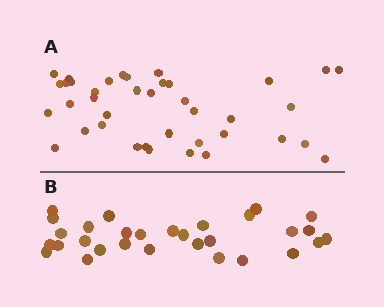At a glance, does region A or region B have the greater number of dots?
Region A (the top region) has more dots.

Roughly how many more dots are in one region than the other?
Region A has roughly 8 or so more dots than region B.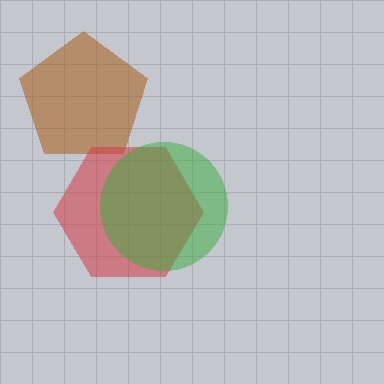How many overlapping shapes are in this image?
There are 3 overlapping shapes in the image.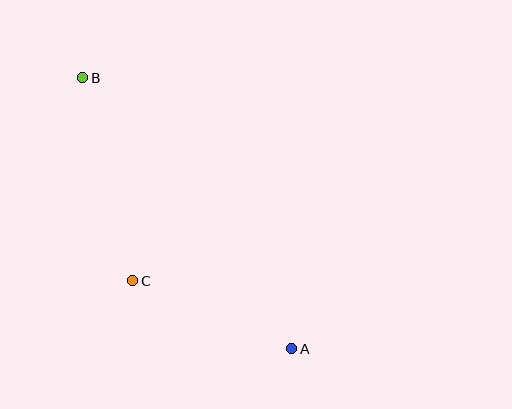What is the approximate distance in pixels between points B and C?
The distance between B and C is approximately 209 pixels.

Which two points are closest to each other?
Points A and C are closest to each other.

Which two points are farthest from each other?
Points A and B are farthest from each other.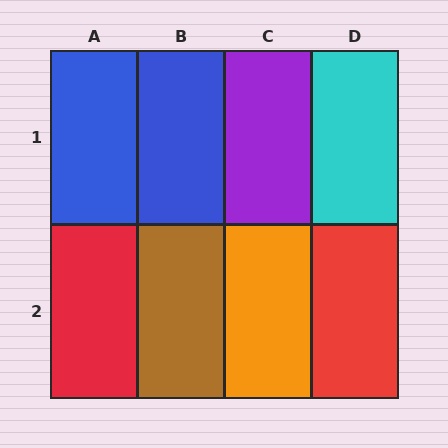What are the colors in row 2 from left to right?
Red, brown, orange, red.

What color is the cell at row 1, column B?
Blue.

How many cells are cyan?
1 cell is cyan.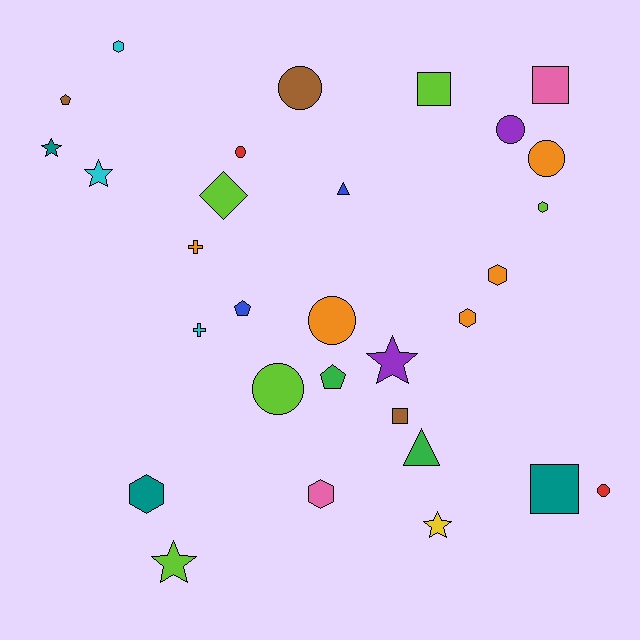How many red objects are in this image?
There are 2 red objects.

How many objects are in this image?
There are 30 objects.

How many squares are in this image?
There are 4 squares.